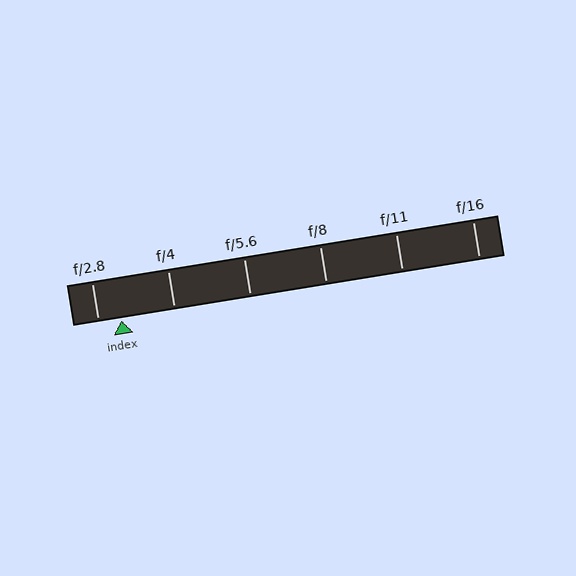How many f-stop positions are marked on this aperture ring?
There are 6 f-stop positions marked.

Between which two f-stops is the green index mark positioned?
The index mark is between f/2.8 and f/4.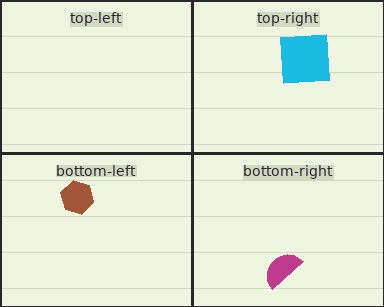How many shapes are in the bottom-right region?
1.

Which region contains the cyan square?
The top-right region.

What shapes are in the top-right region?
The cyan square.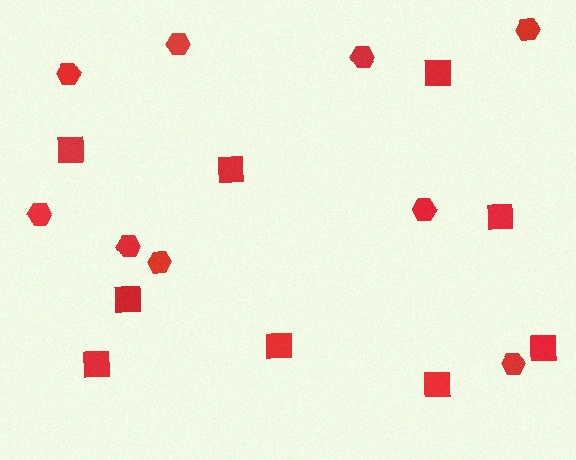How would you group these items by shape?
There are 2 groups: one group of hexagons (9) and one group of squares (9).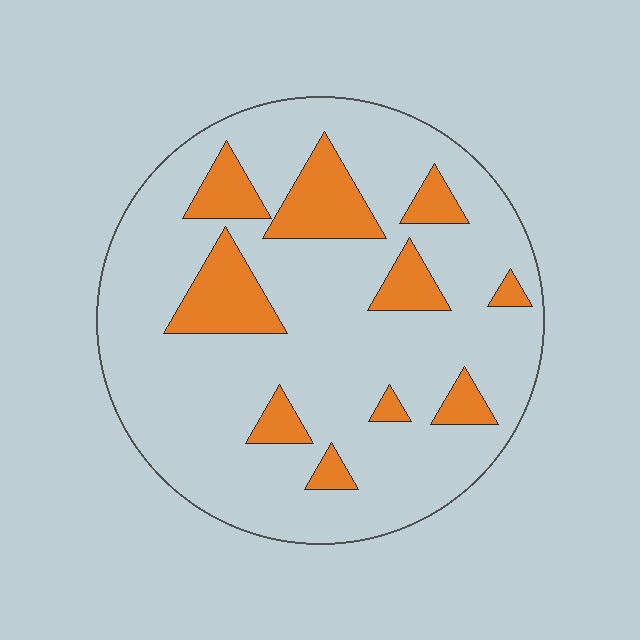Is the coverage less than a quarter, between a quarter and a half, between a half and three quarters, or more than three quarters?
Less than a quarter.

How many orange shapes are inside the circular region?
10.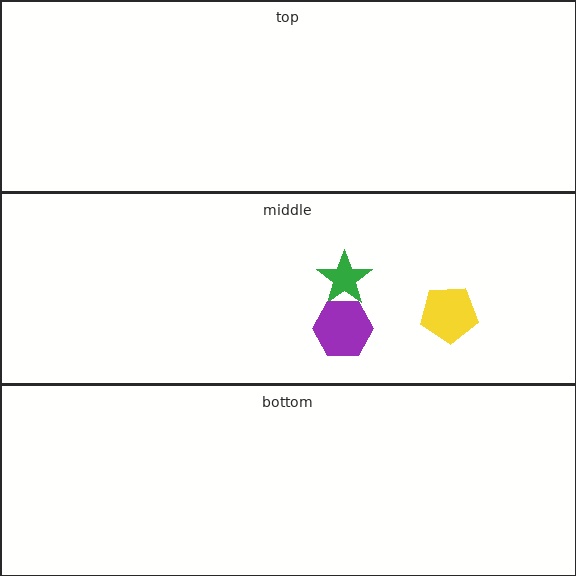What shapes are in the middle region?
The yellow pentagon, the green star, the purple hexagon.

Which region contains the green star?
The middle region.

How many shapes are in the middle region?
3.